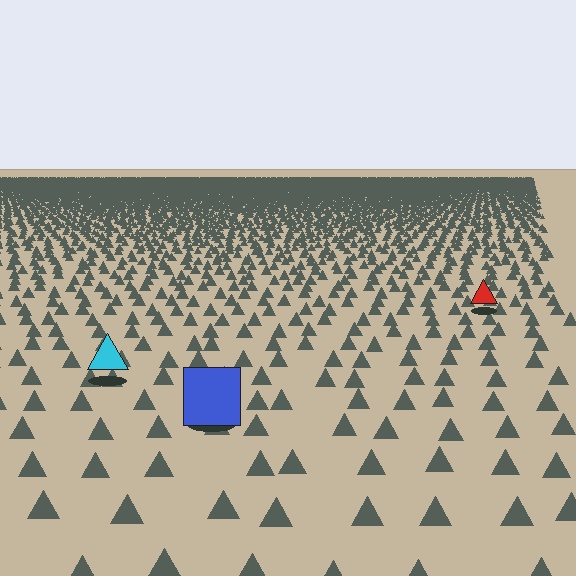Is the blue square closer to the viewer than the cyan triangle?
Yes. The blue square is closer — you can tell from the texture gradient: the ground texture is coarser near it.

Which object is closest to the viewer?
The blue square is closest. The texture marks near it are larger and more spread out.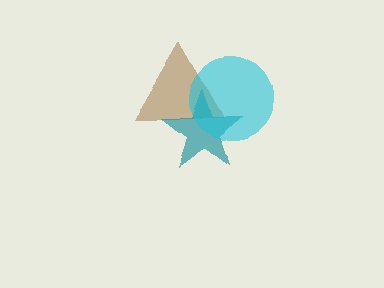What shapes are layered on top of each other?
The layered shapes are: a brown triangle, a teal star, a cyan circle.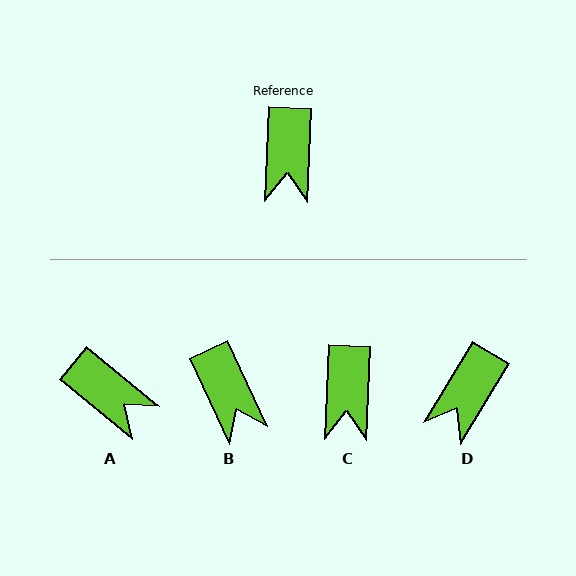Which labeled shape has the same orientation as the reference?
C.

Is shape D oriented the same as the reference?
No, it is off by about 29 degrees.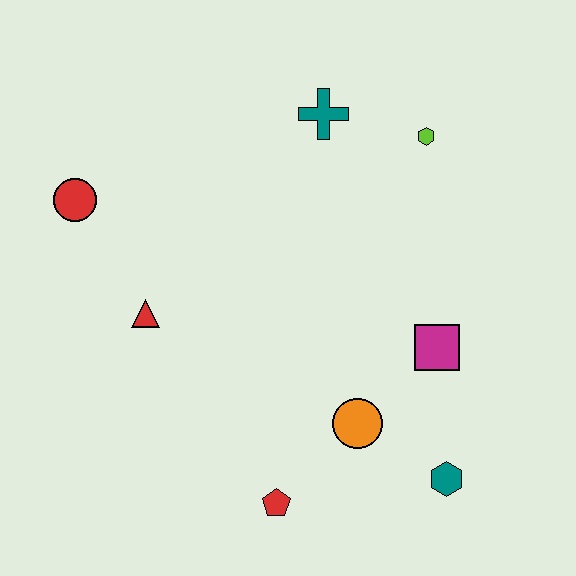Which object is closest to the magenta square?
The orange circle is closest to the magenta square.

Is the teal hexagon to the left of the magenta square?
No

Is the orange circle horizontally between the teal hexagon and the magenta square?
No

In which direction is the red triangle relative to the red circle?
The red triangle is below the red circle.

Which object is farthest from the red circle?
The teal hexagon is farthest from the red circle.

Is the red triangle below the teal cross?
Yes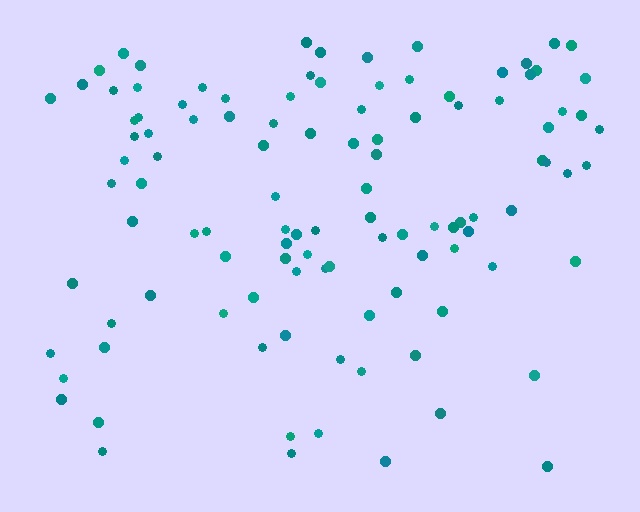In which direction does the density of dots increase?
From bottom to top, with the top side densest.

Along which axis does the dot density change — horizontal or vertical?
Vertical.